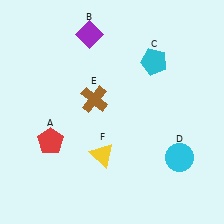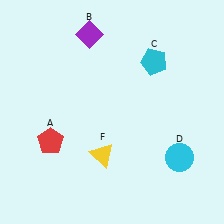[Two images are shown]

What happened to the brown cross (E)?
The brown cross (E) was removed in Image 2. It was in the top-left area of Image 1.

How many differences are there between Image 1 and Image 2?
There is 1 difference between the two images.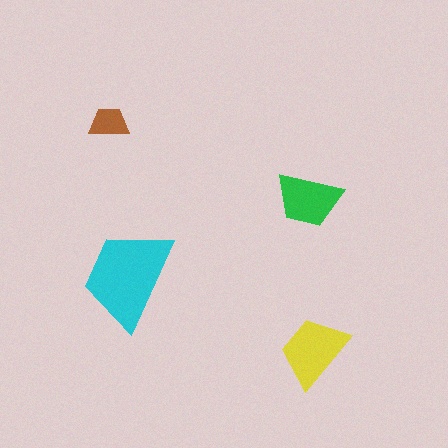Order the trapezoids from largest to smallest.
the cyan one, the yellow one, the green one, the brown one.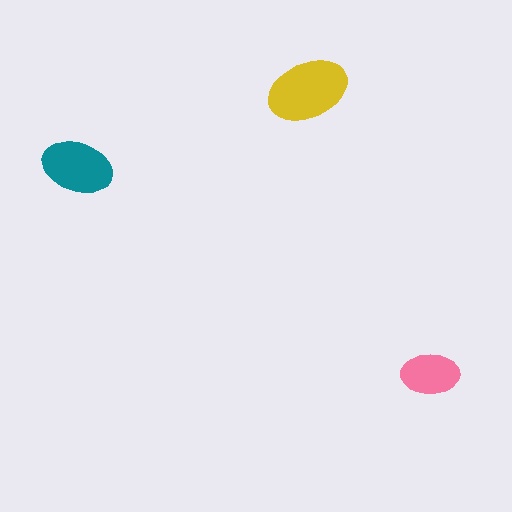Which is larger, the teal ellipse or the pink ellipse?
The teal one.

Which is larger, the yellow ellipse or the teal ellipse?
The yellow one.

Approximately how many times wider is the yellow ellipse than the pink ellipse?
About 1.5 times wider.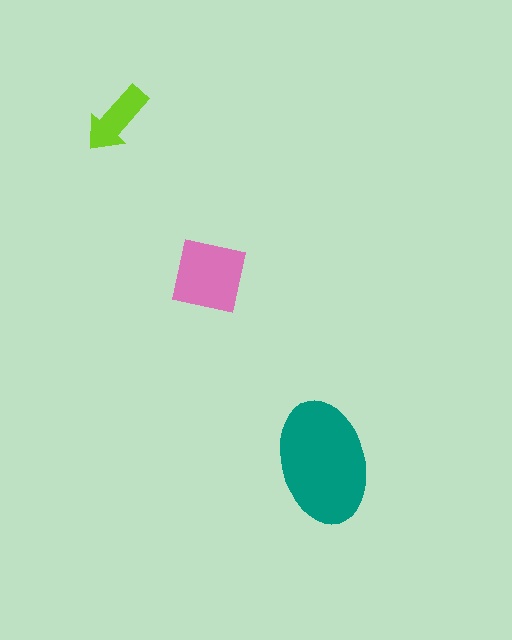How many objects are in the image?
There are 3 objects in the image.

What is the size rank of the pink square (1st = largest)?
2nd.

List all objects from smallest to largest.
The lime arrow, the pink square, the teal ellipse.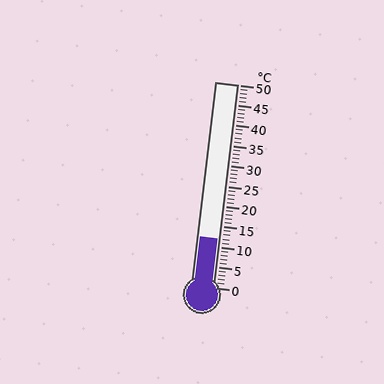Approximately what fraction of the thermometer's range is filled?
The thermometer is filled to approximately 25% of its range.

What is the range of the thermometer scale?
The thermometer scale ranges from 0°C to 50°C.